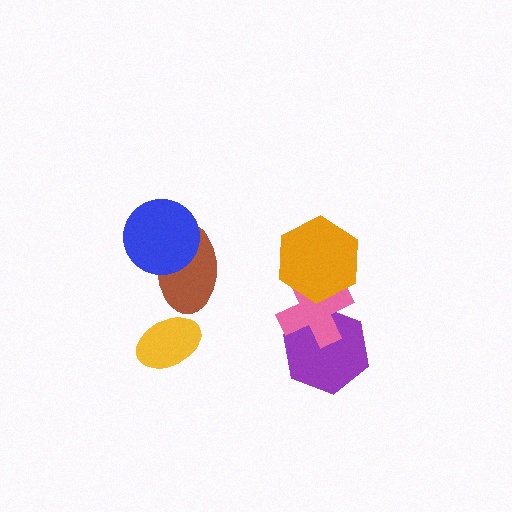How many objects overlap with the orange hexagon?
1 object overlaps with the orange hexagon.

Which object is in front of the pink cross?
The orange hexagon is in front of the pink cross.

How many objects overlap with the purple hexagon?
1 object overlaps with the purple hexagon.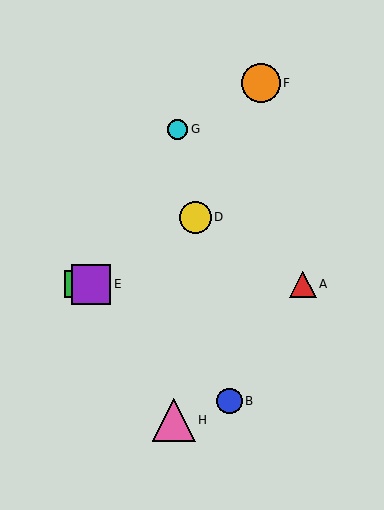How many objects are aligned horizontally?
3 objects (A, C, E) are aligned horizontally.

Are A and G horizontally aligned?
No, A is at y≈284 and G is at y≈129.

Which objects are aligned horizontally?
Objects A, C, E are aligned horizontally.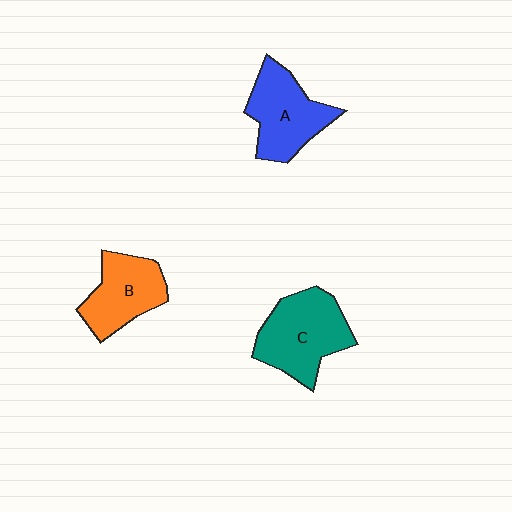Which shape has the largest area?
Shape C (teal).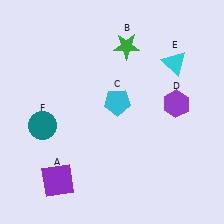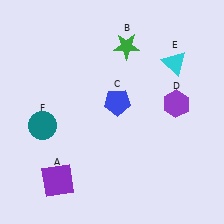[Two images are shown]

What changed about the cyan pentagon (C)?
In Image 1, C is cyan. In Image 2, it changed to blue.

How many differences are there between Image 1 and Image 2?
There is 1 difference between the two images.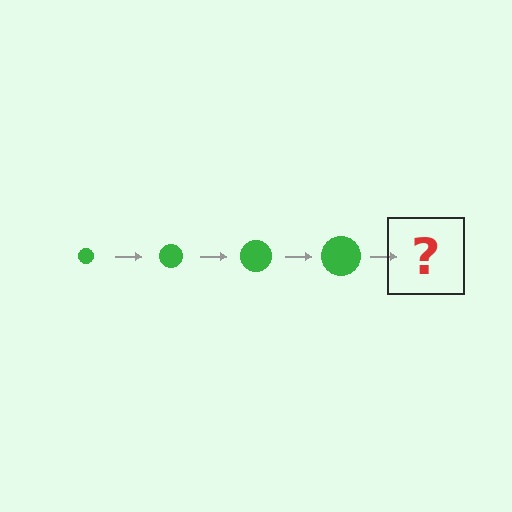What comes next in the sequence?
The next element should be a green circle, larger than the previous one.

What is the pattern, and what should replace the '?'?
The pattern is that the circle gets progressively larger each step. The '?' should be a green circle, larger than the previous one.